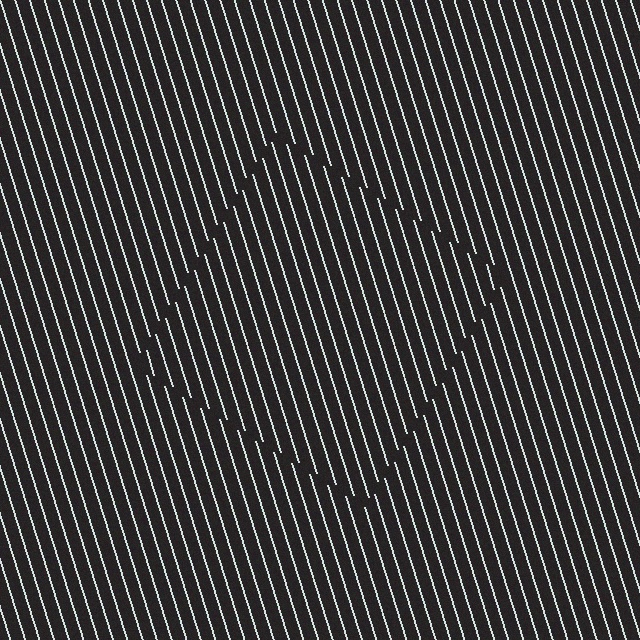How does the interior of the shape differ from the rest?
The interior of the shape contains the same grating, shifted by half a period — the contour is defined by the phase discontinuity where line-ends from the inner and outer gratings abut.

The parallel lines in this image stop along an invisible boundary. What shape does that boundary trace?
An illusory square. The interior of the shape contains the same grating, shifted by half a period — the contour is defined by the phase discontinuity where line-ends from the inner and outer gratings abut.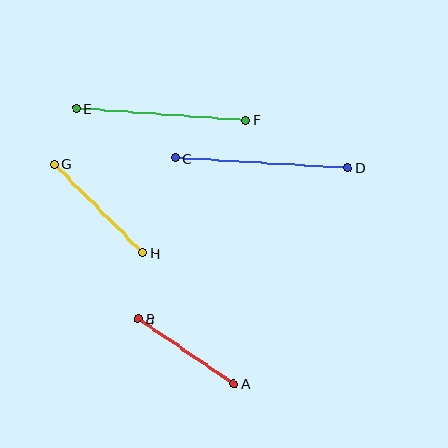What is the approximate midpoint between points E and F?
The midpoint is at approximately (161, 114) pixels.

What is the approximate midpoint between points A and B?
The midpoint is at approximately (186, 351) pixels.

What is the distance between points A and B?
The distance is approximately 116 pixels.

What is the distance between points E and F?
The distance is approximately 170 pixels.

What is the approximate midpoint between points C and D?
The midpoint is at approximately (262, 163) pixels.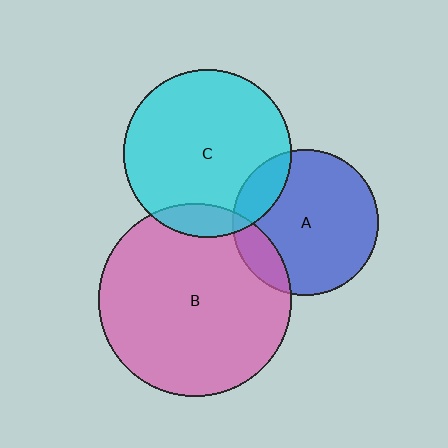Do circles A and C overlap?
Yes.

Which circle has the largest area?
Circle B (pink).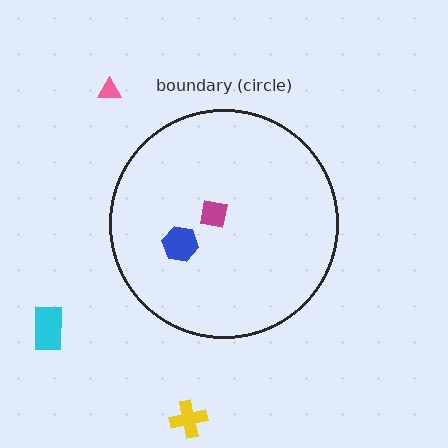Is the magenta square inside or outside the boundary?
Inside.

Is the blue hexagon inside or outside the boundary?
Inside.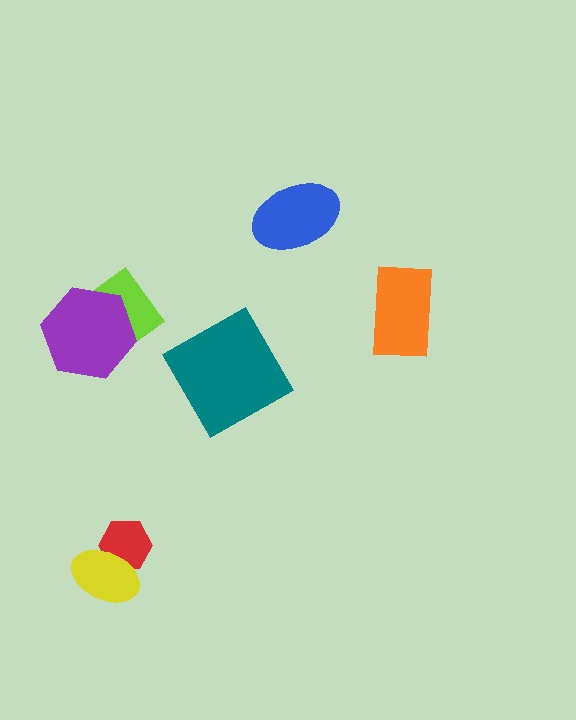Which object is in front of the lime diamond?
The purple hexagon is in front of the lime diamond.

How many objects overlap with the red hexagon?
1 object overlaps with the red hexagon.